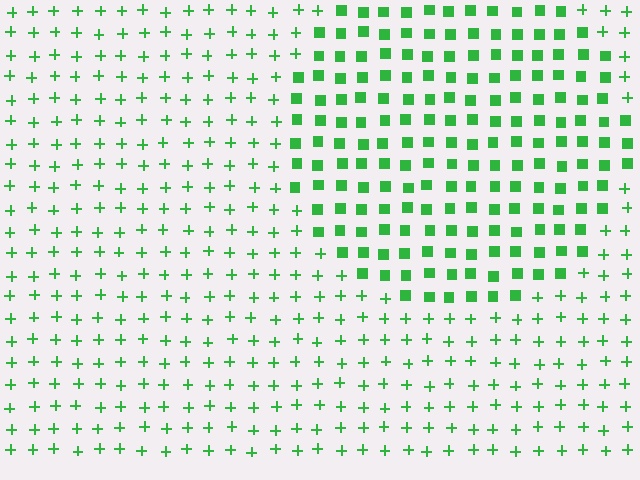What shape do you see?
I see a circle.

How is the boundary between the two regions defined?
The boundary is defined by a change in element shape: squares inside vs. plus signs outside. All elements share the same color and spacing.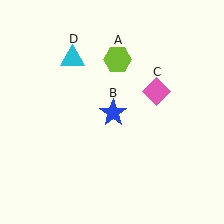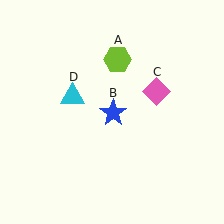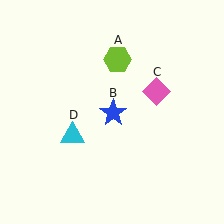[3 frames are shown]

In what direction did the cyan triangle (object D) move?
The cyan triangle (object D) moved down.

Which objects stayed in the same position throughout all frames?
Lime hexagon (object A) and blue star (object B) and pink diamond (object C) remained stationary.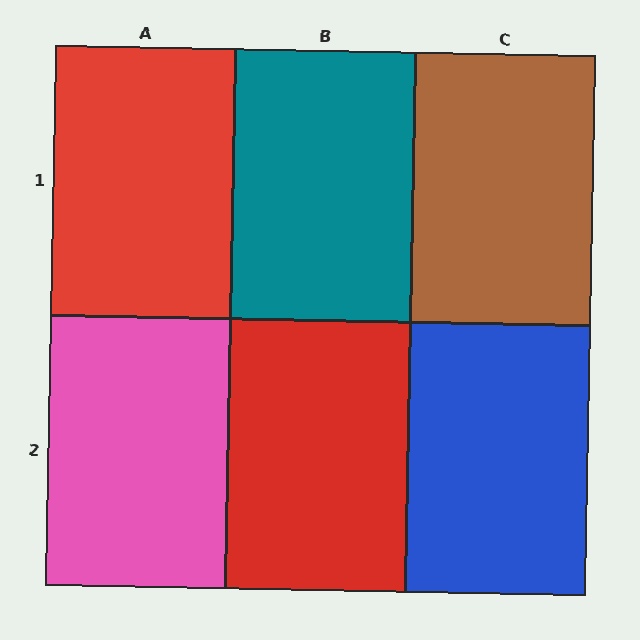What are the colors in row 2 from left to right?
Pink, red, blue.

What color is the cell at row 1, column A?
Red.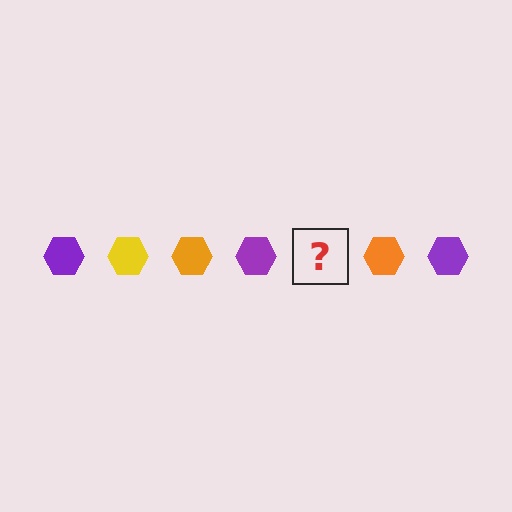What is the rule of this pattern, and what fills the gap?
The rule is that the pattern cycles through purple, yellow, orange hexagons. The gap should be filled with a yellow hexagon.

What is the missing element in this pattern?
The missing element is a yellow hexagon.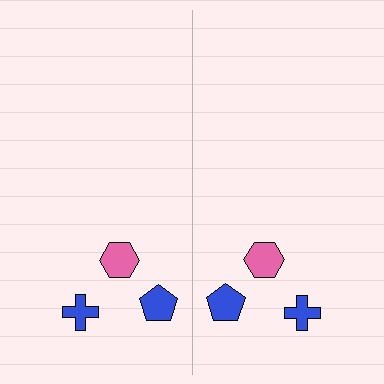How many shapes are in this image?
There are 6 shapes in this image.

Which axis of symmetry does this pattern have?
The pattern has a vertical axis of symmetry running through the center of the image.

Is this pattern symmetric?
Yes, this pattern has bilateral (reflection) symmetry.